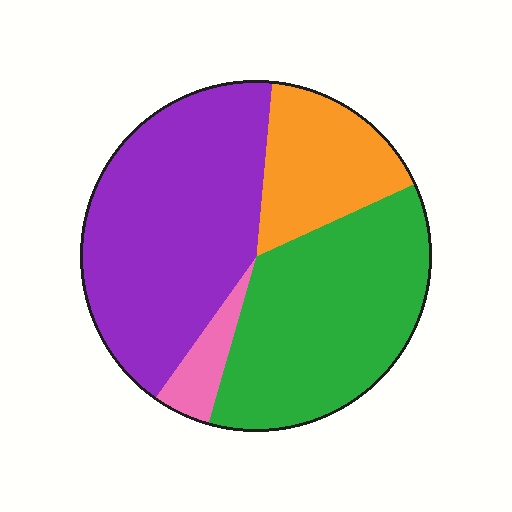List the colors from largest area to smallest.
From largest to smallest: purple, green, orange, pink.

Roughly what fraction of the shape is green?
Green takes up between a quarter and a half of the shape.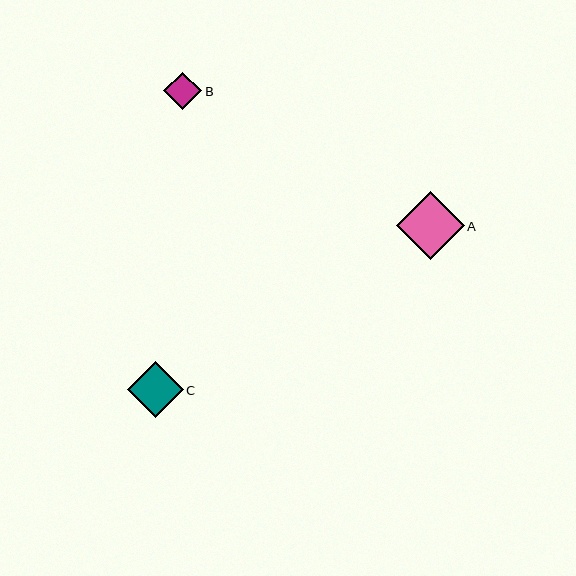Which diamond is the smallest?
Diamond B is the smallest with a size of approximately 38 pixels.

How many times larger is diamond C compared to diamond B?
Diamond C is approximately 1.5 times the size of diamond B.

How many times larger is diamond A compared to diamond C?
Diamond A is approximately 1.2 times the size of diamond C.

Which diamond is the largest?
Diamond A is the largest with a size of approximately 68 pixels.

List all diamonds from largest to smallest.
From largest to smallest: A, C, B.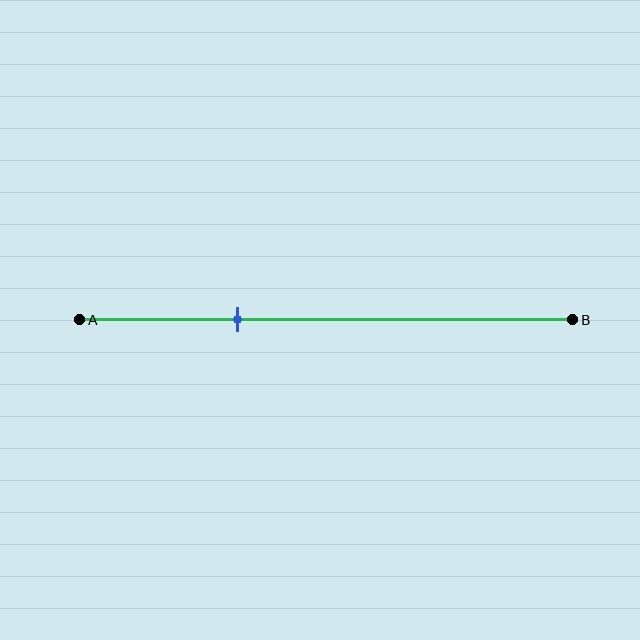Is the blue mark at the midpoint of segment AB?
No, the mark is at about 30% from A, not at the 50% midpoint.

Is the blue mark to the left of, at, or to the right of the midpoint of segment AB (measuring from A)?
The blue mark is to the left of the midpoint of segment AB.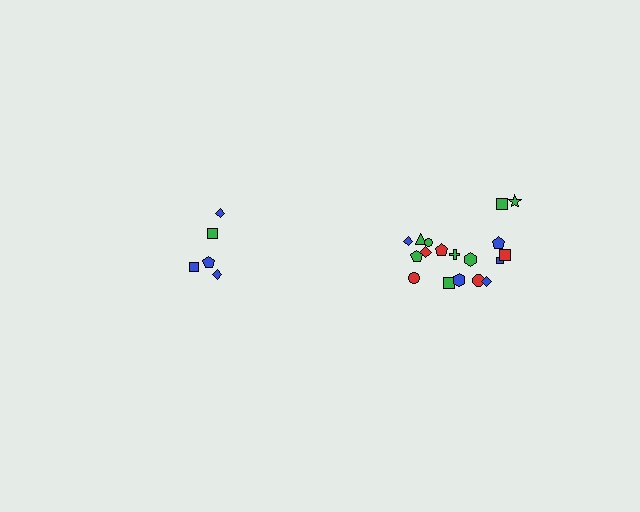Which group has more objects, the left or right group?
The right group.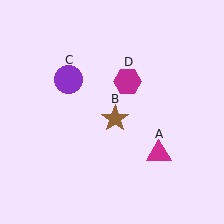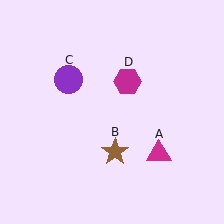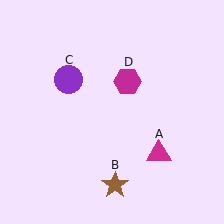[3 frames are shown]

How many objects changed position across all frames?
1 object changed position: brown star (object B).